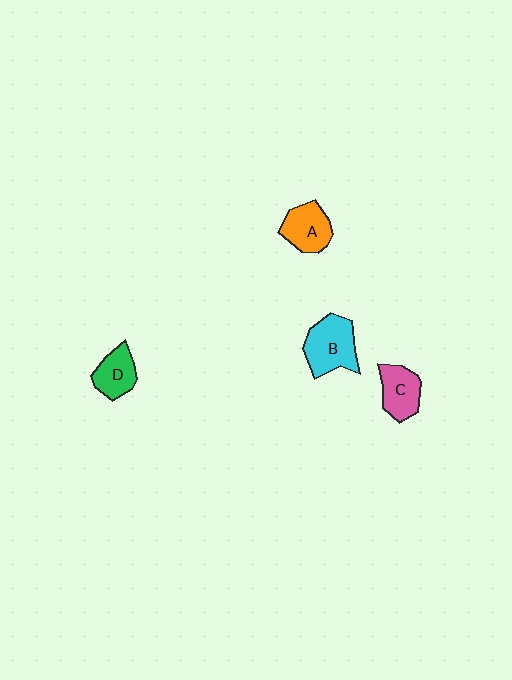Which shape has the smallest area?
Shape D (green).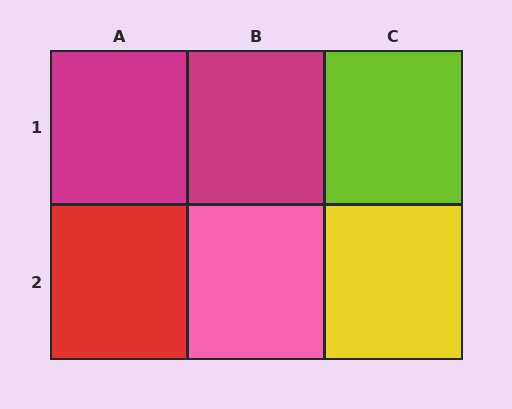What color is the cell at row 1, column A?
Magenta.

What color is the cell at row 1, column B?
Magenta.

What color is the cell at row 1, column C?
Lime.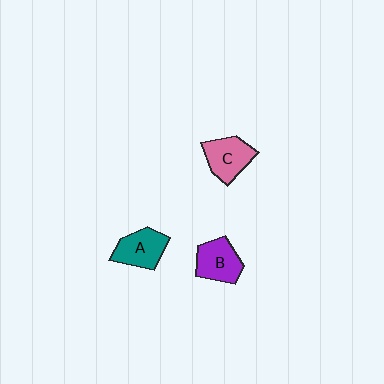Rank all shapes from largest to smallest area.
From largest to smallest: C (pink), A (teal), B (purple).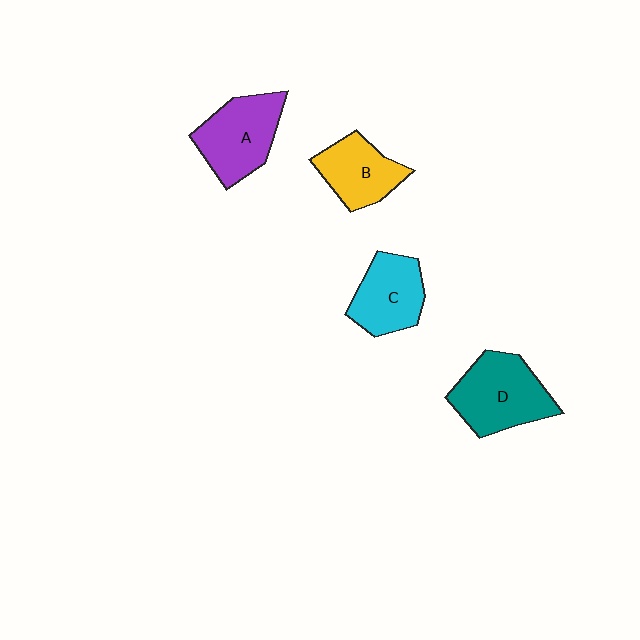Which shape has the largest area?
Shape D (teal).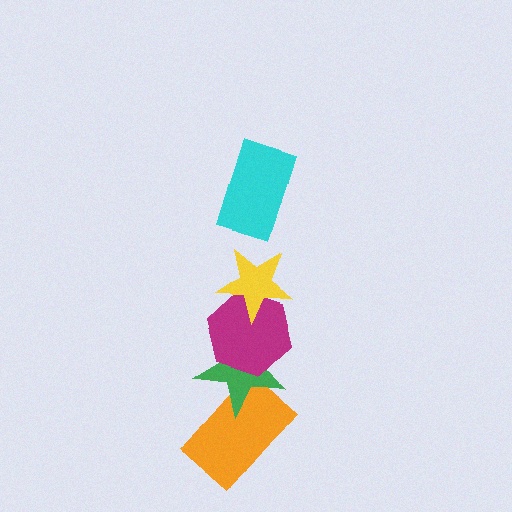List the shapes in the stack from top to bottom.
From top to bottom: the cyan rectangle, the yellow star, the magenta hexagon, the green star, the orange rectangle.